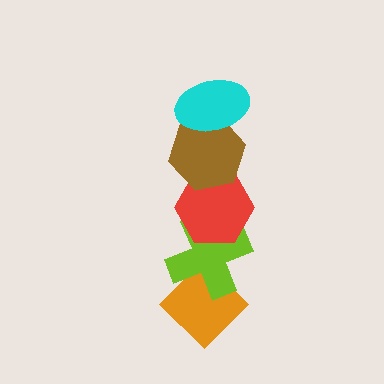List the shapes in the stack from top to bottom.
From top to bottom: the cyan ellipse, the brown hexagon, the red hexagon, the lime cross, the orange diamond.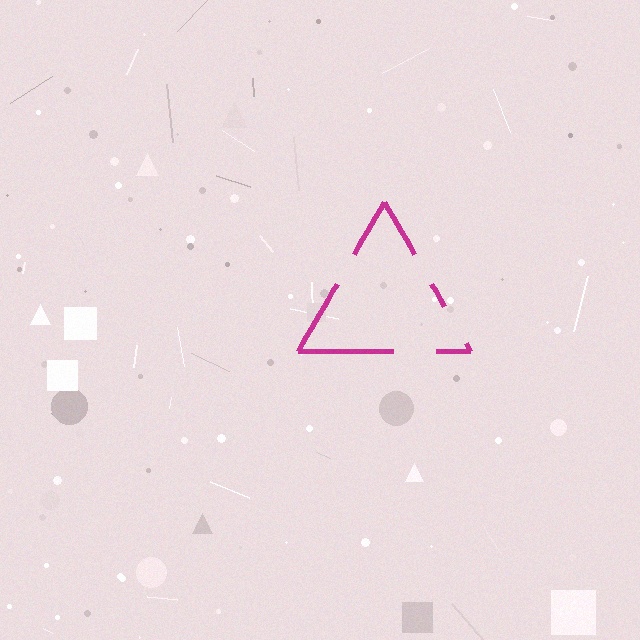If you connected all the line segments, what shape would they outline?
They would outline a triangle.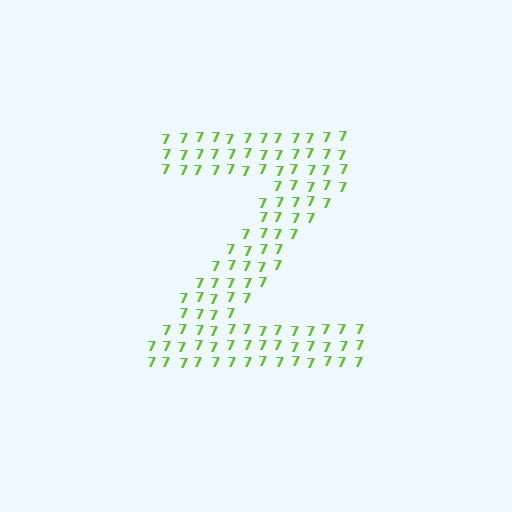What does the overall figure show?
The overall figure shows the letter Z.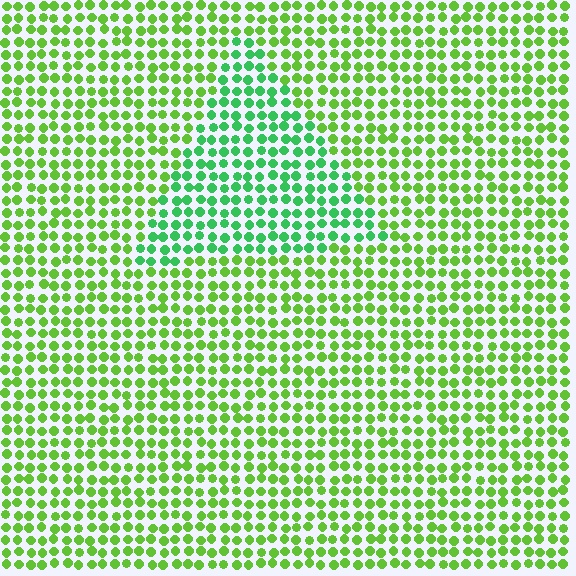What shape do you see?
I see a triangle.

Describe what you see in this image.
The image is filled with small lime elements in a uniform arrangement. A triangle-shaped region is visible where the elements are tinted to a slightly different hue, forming a subtle color boundary.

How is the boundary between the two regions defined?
The boundary is defined purely by a slight shift in hue (about 34 degrees). Spacing, size, and orientation are identical on both sides.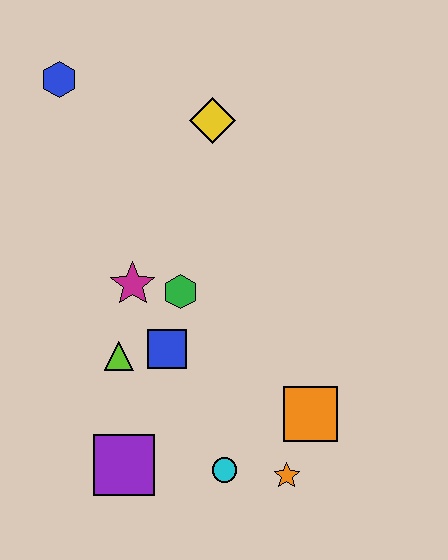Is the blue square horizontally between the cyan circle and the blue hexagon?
Yes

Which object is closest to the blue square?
The lime triangle is closest to the blue square.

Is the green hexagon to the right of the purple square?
Yes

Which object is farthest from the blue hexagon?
The orange star is farthest from the blue hexagon.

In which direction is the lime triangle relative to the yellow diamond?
The lime triangle is below the yellow diamond.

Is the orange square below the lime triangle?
Yes